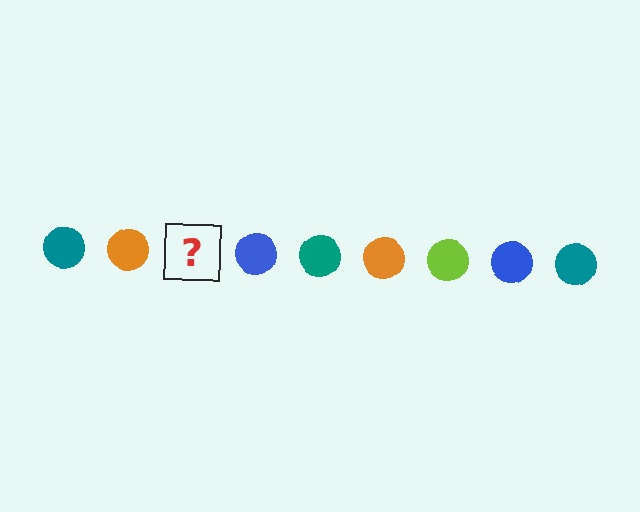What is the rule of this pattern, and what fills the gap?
The rule is that the pattern cycles through teal, orange, lime, blue circles. The gap should be filled with a lime circle.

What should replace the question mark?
The question mark should be replaced with a lime circle.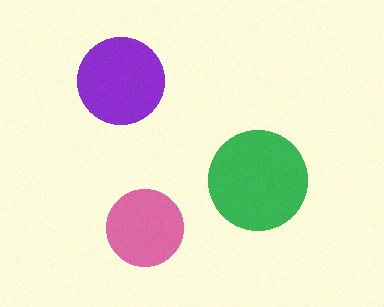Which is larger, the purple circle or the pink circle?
The purple one.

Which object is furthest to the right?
The green circle is rightmost.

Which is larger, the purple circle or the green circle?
The green one.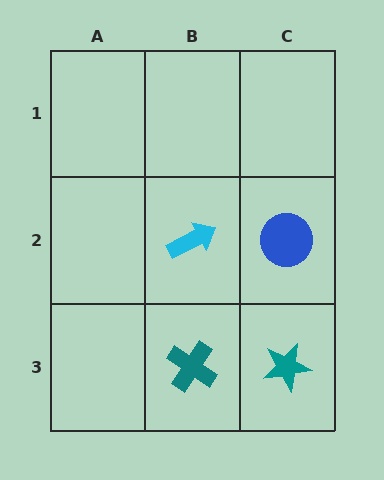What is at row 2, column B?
A cyan arrow.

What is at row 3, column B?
A teal cross.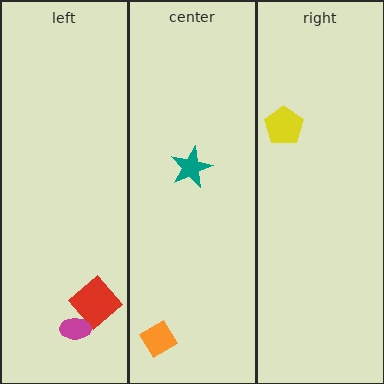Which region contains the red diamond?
The left region.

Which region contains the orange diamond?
The center region.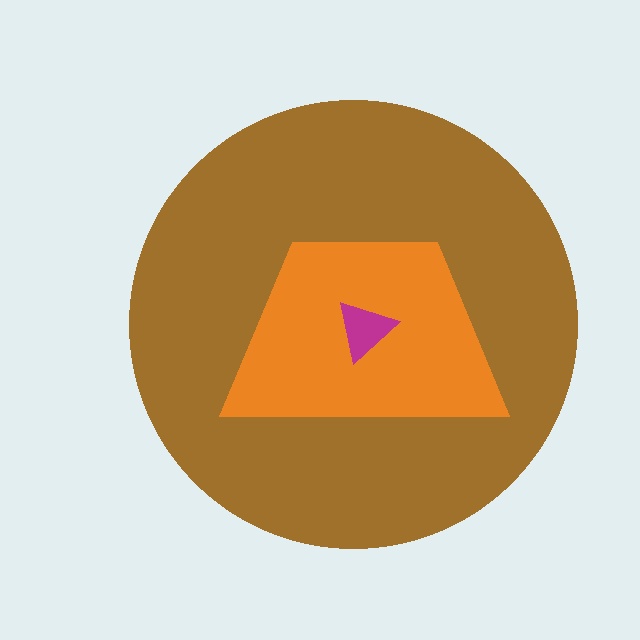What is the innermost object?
The magenta triangle.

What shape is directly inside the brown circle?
The orange trapezoid.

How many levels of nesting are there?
3.